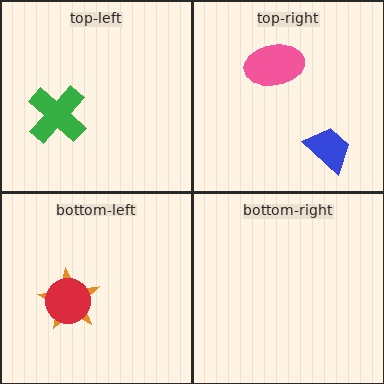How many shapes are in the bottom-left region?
2.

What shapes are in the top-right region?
The pink ellipse, the blue trapezoid.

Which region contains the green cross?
The top-left region.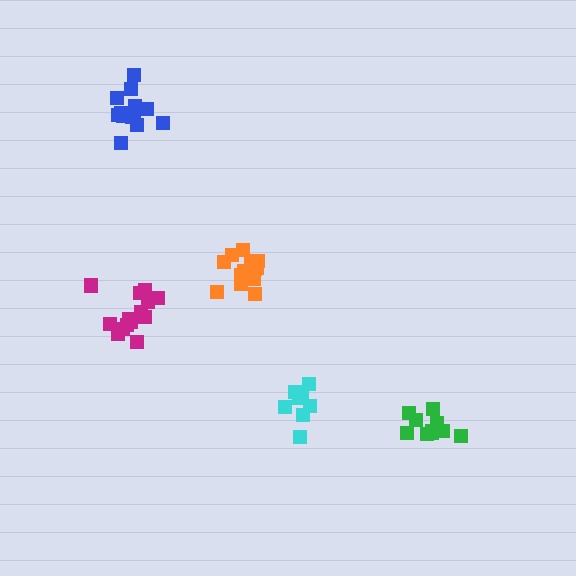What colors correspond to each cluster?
The clusters are colored: blue, green, orange, cyan, magenta.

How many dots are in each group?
Group 1: 14 dots, Group 2: 10 dots, Group 3: 14 dots, Group 4: 8 dots, Group 5: 14 dots (60 total).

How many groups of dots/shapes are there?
There are 5 groups.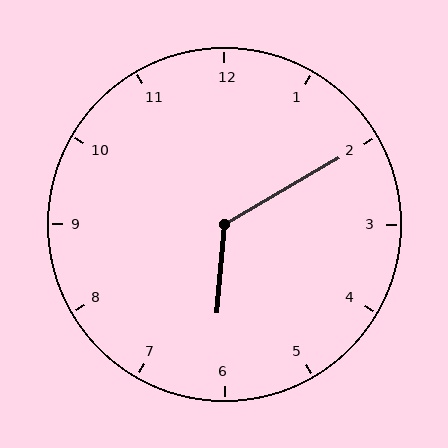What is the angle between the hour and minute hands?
Approximately 125 degrees.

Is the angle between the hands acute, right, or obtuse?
It is obtuse.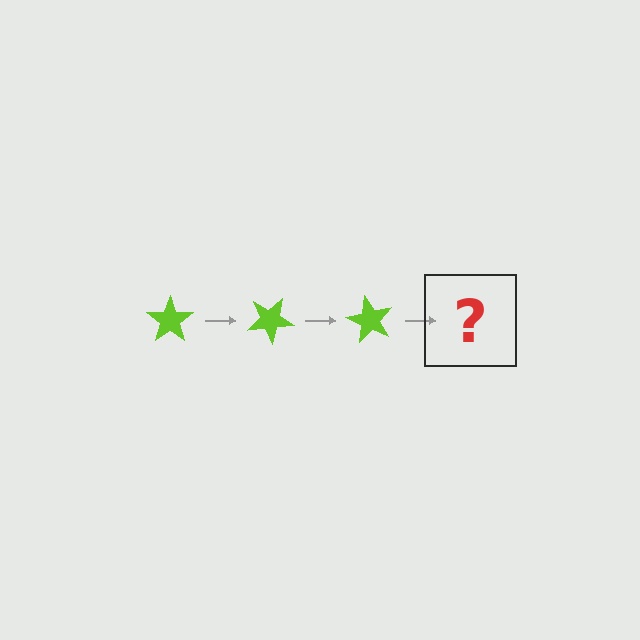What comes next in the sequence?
The next element should be a lime star rotated 90 degrees.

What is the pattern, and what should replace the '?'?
The pattern is that the star rotates 30 degrees each step. The '?' should be a lime star rotated 90 degrees.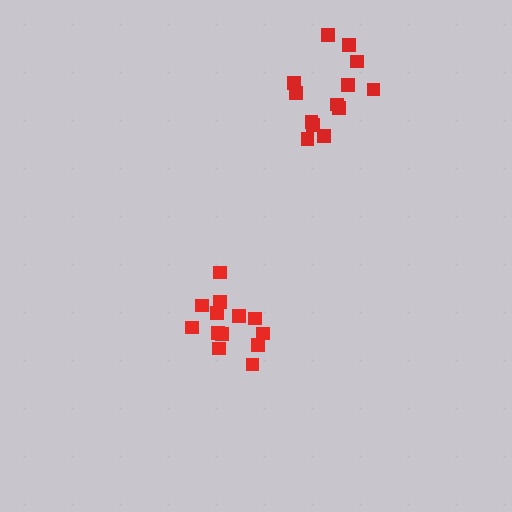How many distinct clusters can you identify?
There are 2 distinct clusters.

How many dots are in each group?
Group 1: 13 dots, Group 2: 13 dots (26 total).